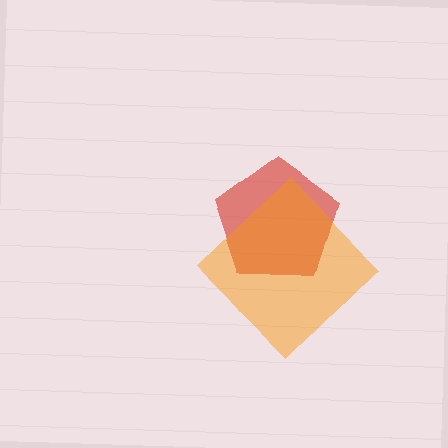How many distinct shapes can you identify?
There are 2 distinct shapes: a red pentagon, an orange diamond.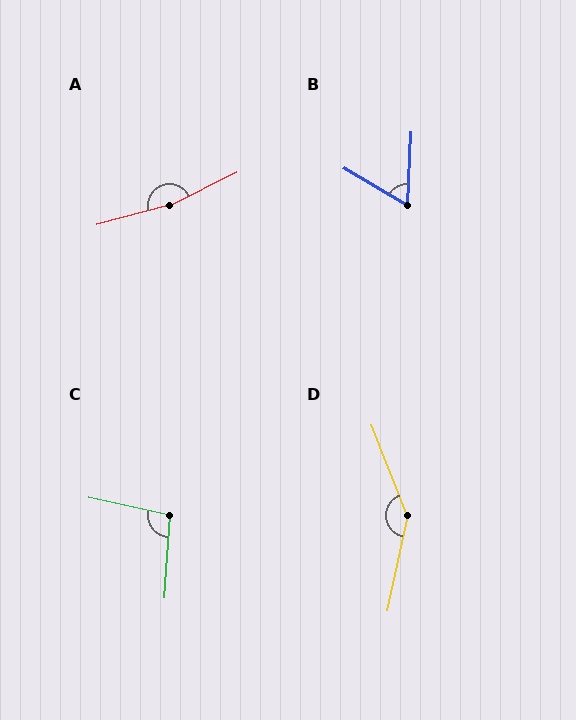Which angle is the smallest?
B, at approximately 62 degrees.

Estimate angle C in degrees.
Approximately 98 degrees.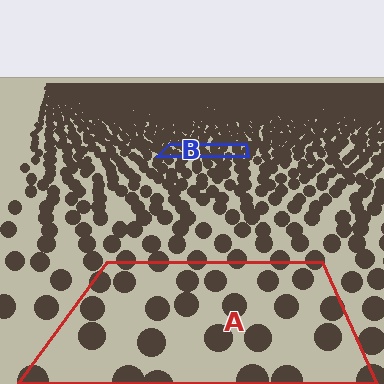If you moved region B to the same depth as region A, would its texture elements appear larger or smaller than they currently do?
They would appear larger. At a closer depth, the same texture elements are projected at a bigger on-screen size.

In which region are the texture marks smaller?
The texture marks are smaller in region B, because it is farther away.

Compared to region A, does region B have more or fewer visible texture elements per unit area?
Region B has more texture elements per unit area — they are packed more densely because it is farther away.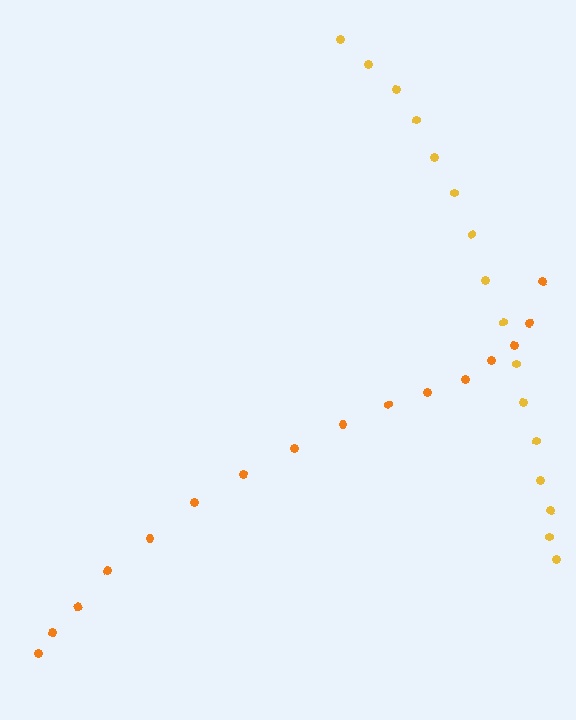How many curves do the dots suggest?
There are 2 distinct paths.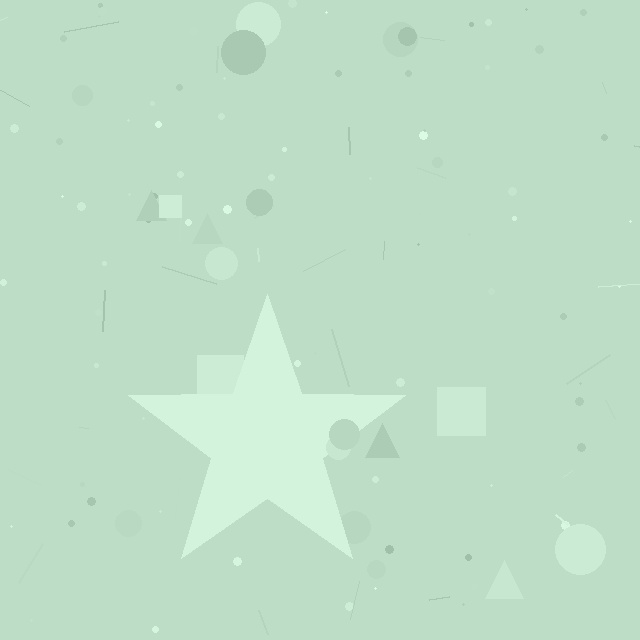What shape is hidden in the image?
A star is hidden in the image.